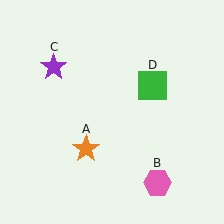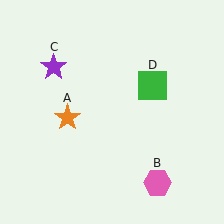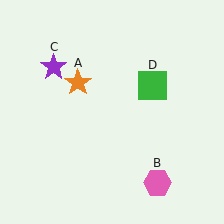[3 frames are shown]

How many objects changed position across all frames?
1 object changed position: orange star (object A).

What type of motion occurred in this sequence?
The orange star (object A) rotated clockwise around the center of the scene.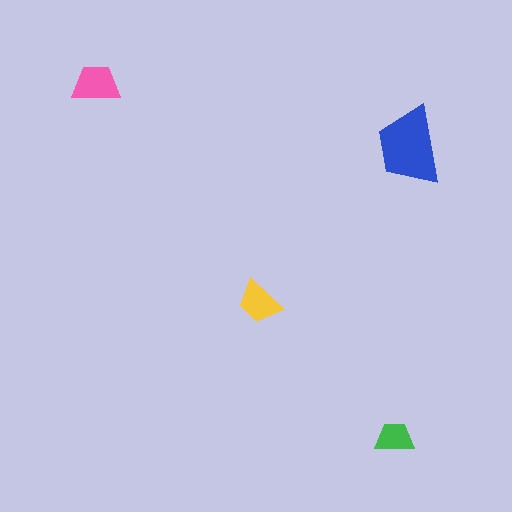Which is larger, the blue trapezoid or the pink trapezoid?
The blue one.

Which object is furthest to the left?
The pink trapezoid is leftmost.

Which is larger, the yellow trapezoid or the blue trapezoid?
The blue one.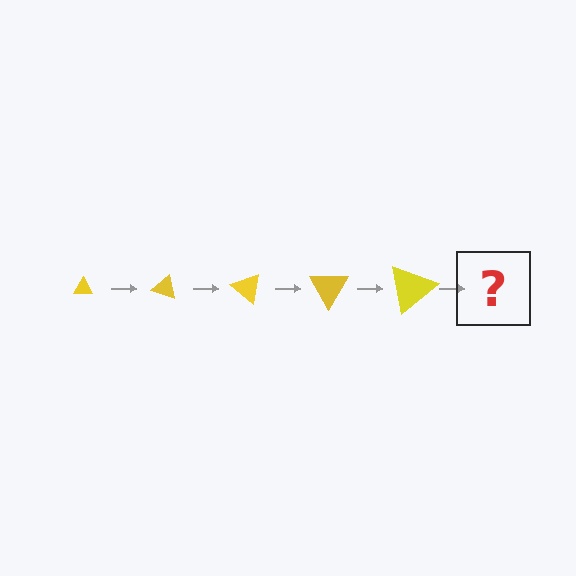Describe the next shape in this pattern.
It should be a triangle, larger than the previous one and rotated 100 degrees from the start.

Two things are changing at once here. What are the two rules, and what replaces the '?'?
The two rules are that the triangle grows larger each step and it rotates 20 degrees each step. The '?' should be a triangle, larger than the previous one and rotated 100 degrees from the start.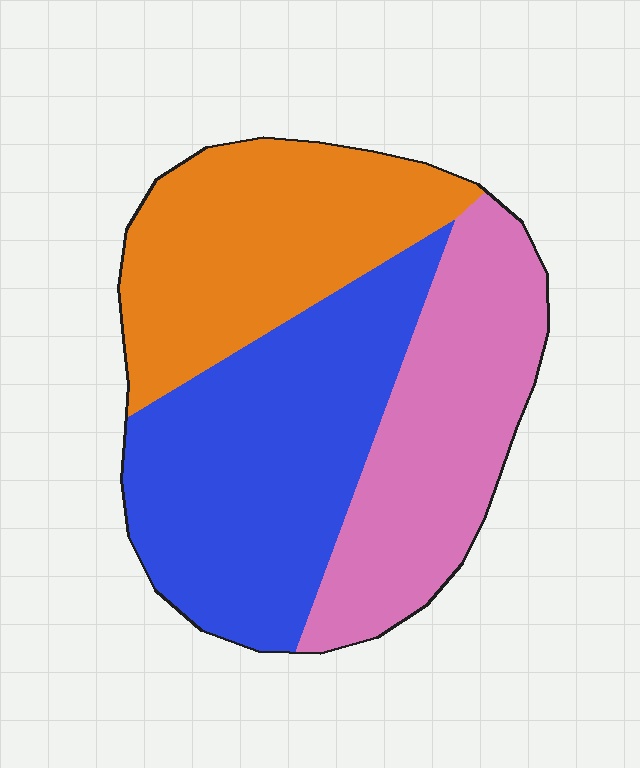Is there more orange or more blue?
Blue.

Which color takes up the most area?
Blue, at roughly 40%.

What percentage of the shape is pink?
Pink covers 30% of the shape.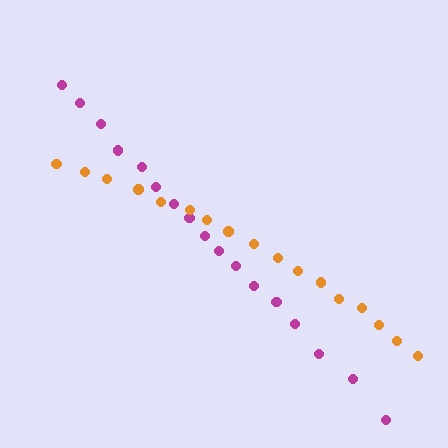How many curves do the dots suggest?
There are 2 distinct paths.